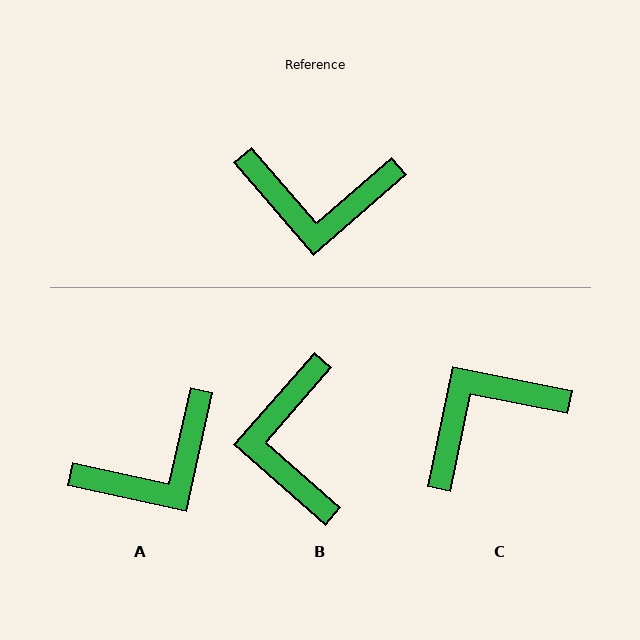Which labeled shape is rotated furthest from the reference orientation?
C, about 142 degrees away.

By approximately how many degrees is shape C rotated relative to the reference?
Approximately 142 degrees clockwise.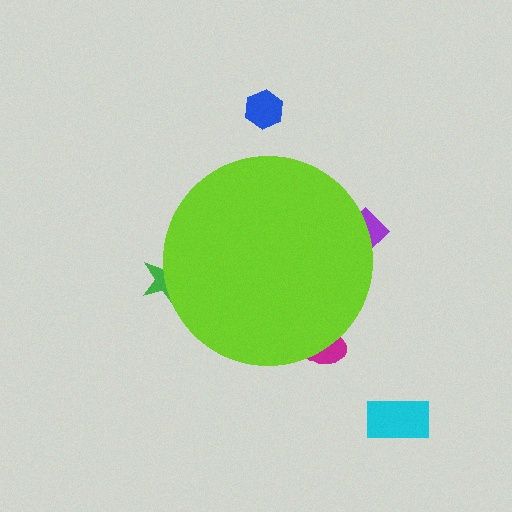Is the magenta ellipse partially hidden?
Yes, the magenta ellipse is partially hidden behind the lime circle.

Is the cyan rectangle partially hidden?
No, the cyan rectangle is fully visible.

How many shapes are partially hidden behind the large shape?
3 shapes are partially hidden.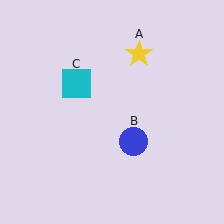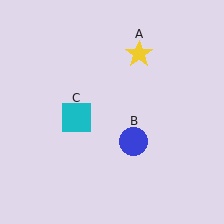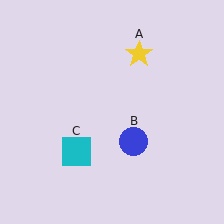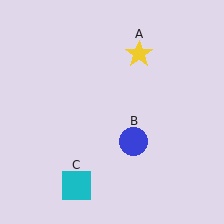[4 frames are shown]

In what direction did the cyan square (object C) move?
The cyan square (object C) moved down.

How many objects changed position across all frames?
1 object changed position: cyan square (object C).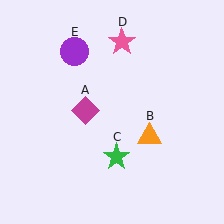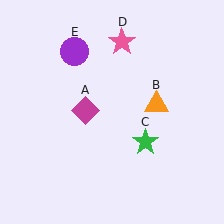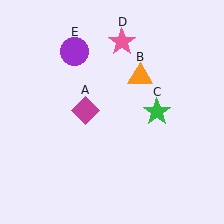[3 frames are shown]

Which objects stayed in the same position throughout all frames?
Magenta diamond (object A) and pink star (object D) and purple circle (object E) remained stationary.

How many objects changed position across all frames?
2 objects changed position: orange triangle (object B), green star (object C).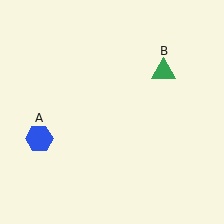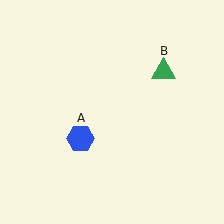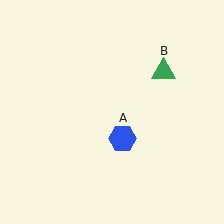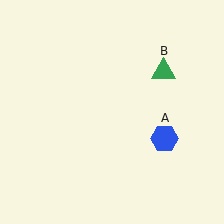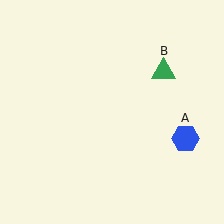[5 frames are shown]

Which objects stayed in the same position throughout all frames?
Green triangle (object B) remained stationary.